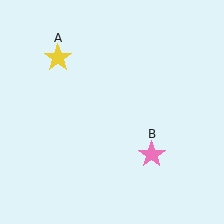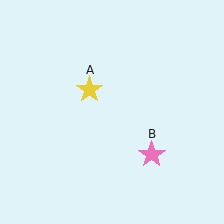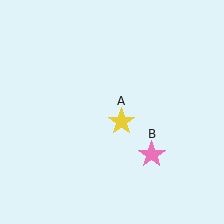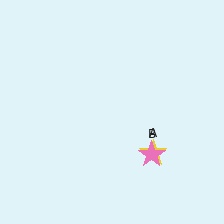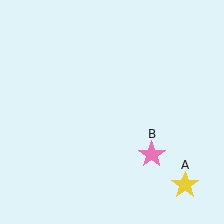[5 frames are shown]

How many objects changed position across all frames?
1 object changed position: yellow star (object A).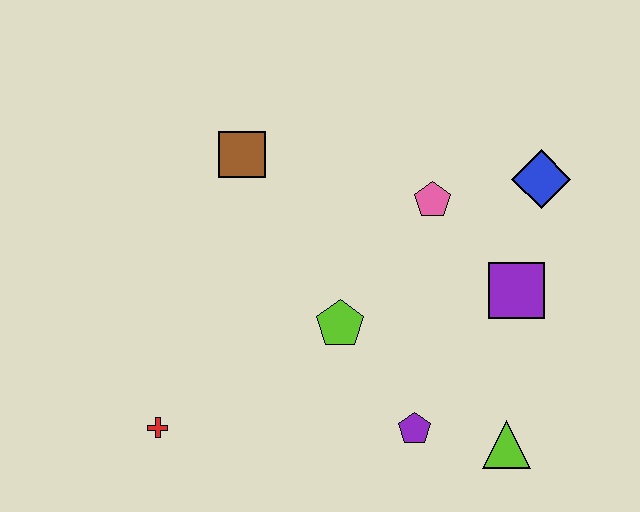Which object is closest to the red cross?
The lime pentagon is closest to the red cross.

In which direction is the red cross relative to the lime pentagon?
The red cross is to the left of the lime pentagon.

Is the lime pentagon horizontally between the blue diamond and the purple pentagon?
No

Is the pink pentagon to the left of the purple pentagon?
No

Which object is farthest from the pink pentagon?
The red cross is farthest from the pink pentagon.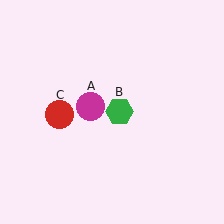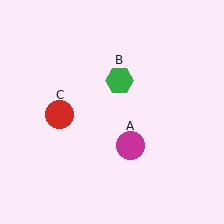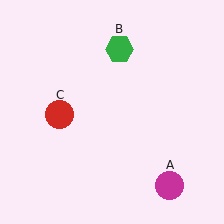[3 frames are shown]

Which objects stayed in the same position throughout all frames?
Red circle (object C) remained stationary.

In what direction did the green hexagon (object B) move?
The green hexagon (object B) moved up.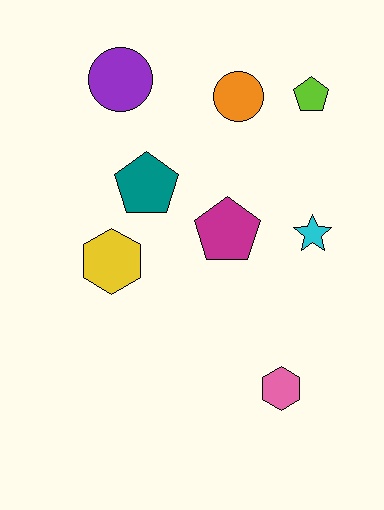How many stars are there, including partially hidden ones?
There is 1 star.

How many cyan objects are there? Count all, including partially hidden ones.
There is 1 cyan object.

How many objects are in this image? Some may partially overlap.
There are 8 objects.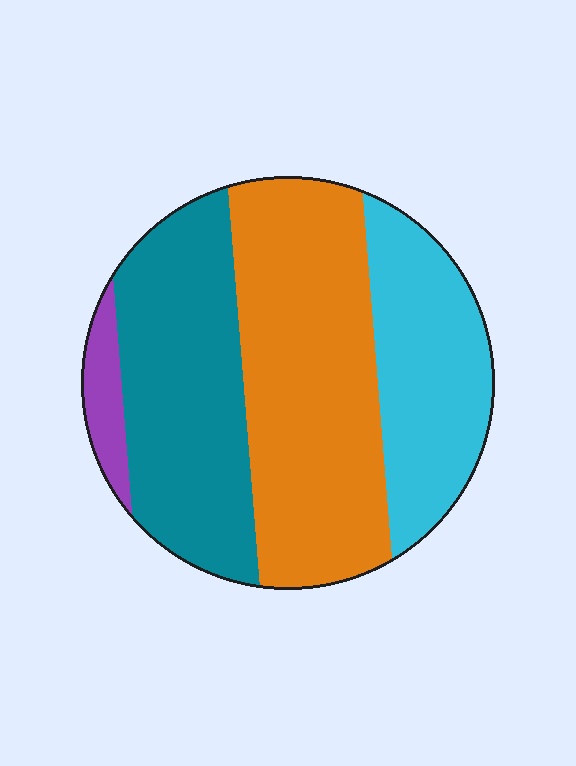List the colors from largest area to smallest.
From largest to smallest: orange, teal, cyan, purple.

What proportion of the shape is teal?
Teal takes up about one third (1/3) of the shape.